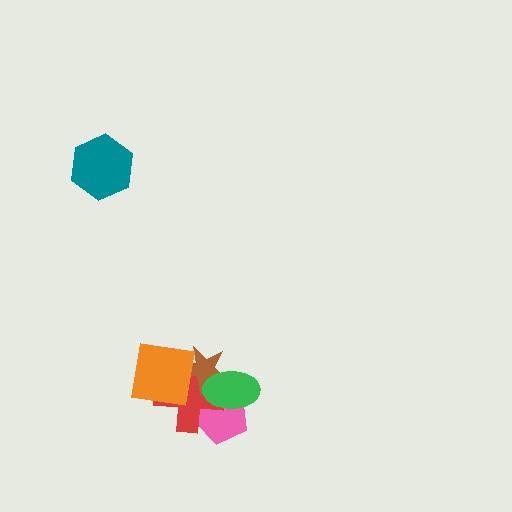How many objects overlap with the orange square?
2 objects overlap with the orange square.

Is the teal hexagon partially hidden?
No, no other shape covers it.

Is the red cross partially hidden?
Yes, it is partially covered by another shape.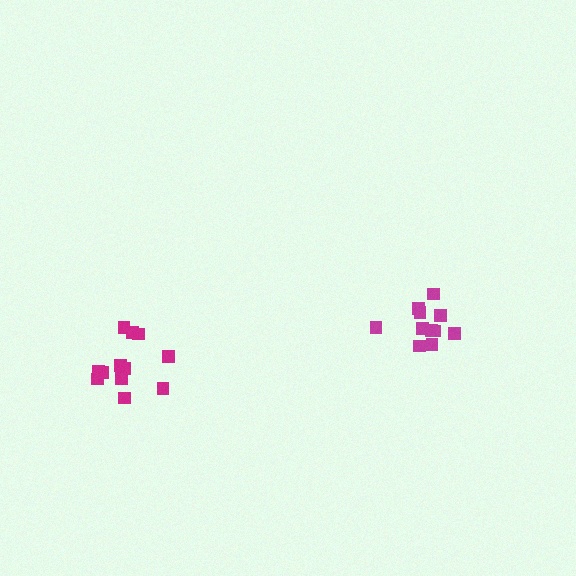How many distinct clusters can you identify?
There are 2 distinct clusters.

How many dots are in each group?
Group 1: 12 dots, Group 2: 11 dots (23 total).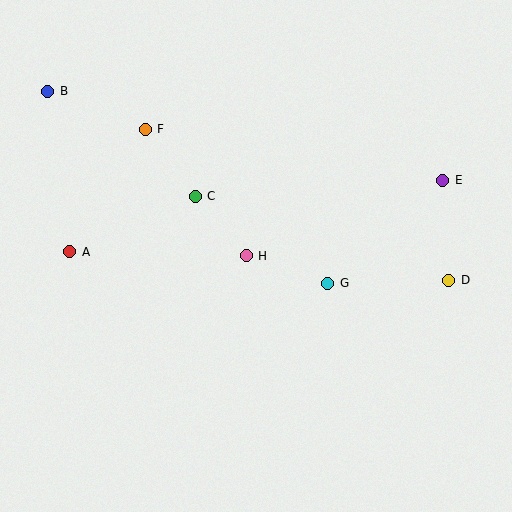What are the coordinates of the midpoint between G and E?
The midpoint between G and E is at (385, 232).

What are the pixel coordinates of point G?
Point G is at (328, 283).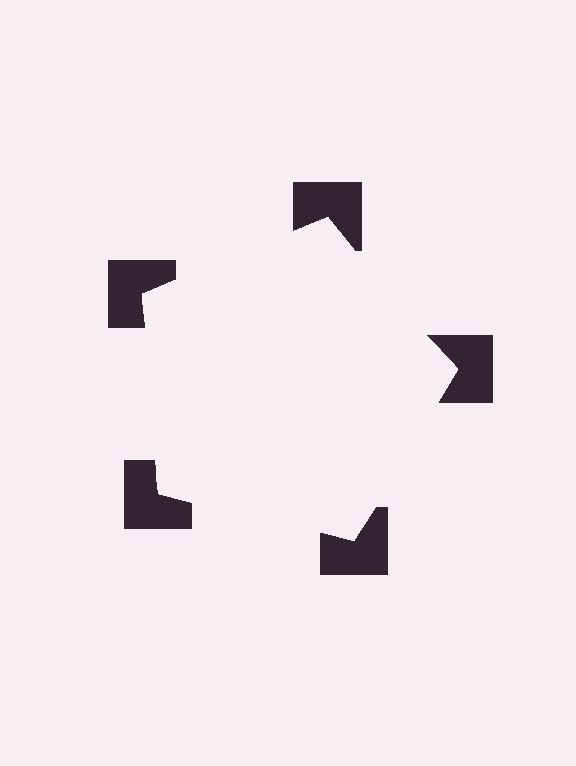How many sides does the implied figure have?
5 sides.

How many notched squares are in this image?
There are 5 — one at each vertex of the illusory pentagon.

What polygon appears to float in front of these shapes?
An illusory pentagon — its edges are inferred from the aligned wedge cuts in the notched squares, not physically drawn.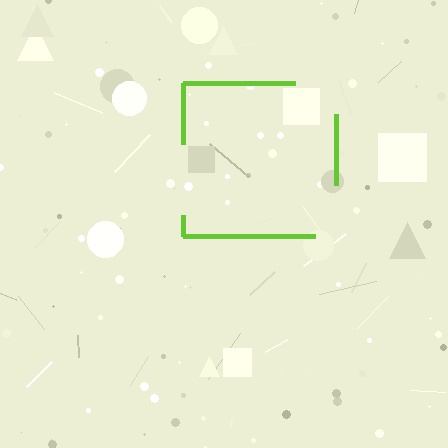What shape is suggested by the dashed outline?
The dashed outline suggests a square.